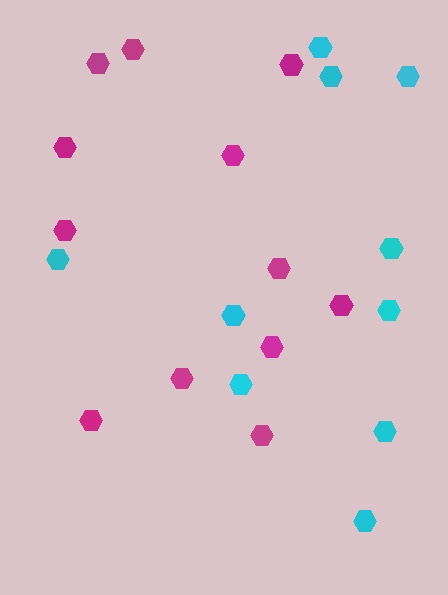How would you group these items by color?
There are 2 groups: one group of magenta hexagons (12) and one group of cyan hexagons (10).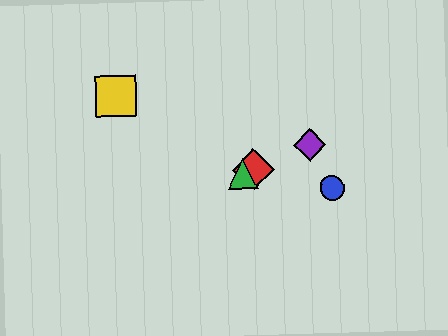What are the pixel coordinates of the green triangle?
The green triangle is at (242, 174).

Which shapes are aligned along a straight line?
The red diamond, the green triangle, the purple diamond are aligned along a straight line.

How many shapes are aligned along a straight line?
3 shapes (the red diamond, the green triangle, the purple diamond) are aligned along a straight line.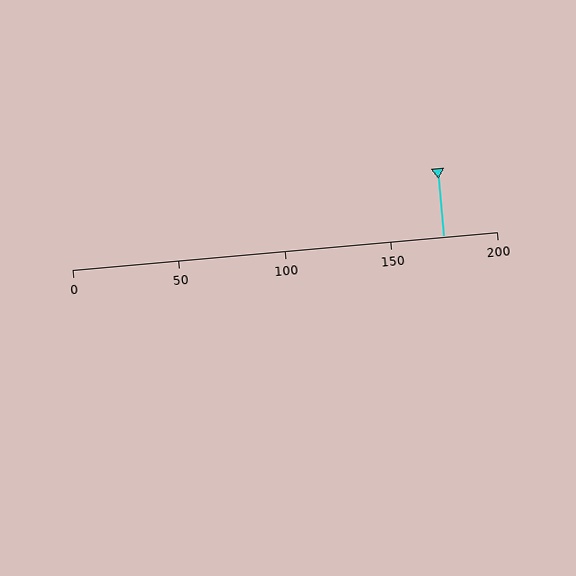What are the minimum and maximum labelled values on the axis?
The axis runs from 0 to 200.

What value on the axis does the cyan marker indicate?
The marker indicates approximately 175.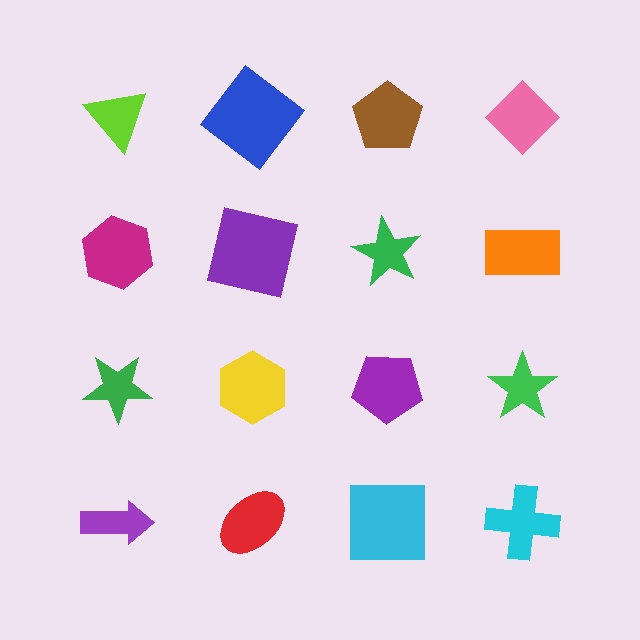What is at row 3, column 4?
A green star.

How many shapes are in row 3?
4 shapes.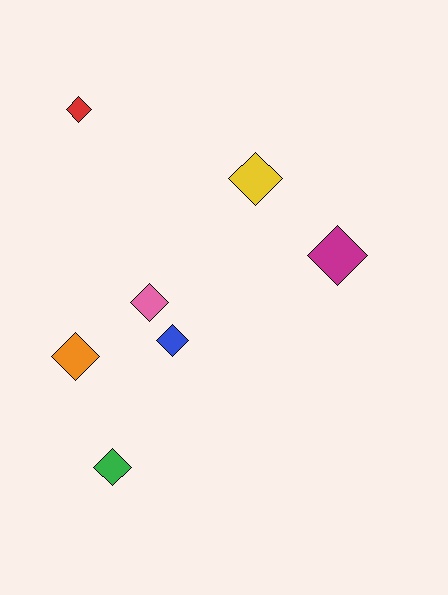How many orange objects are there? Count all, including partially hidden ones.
There is 1 orange object.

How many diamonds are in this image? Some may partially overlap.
There are 7 diamonds.